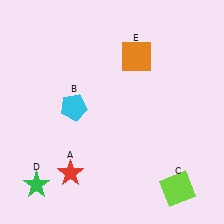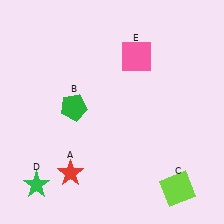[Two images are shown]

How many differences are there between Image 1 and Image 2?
There are 2 differences between the two images.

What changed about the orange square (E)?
In Image 1, E is orange. In Image 2, it changed to pink.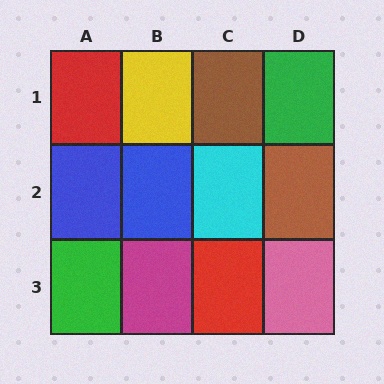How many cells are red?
2 cells are red.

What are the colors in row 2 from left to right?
Blue, blue, cyan, brown.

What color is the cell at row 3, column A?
Green.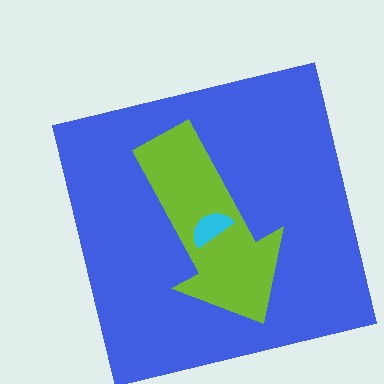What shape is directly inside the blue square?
The lime arrow.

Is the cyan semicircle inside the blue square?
Yes.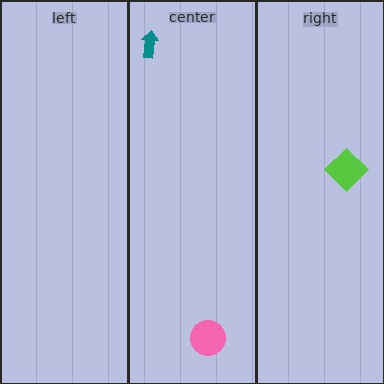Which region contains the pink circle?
The center region.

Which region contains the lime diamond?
The right region.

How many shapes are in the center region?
2.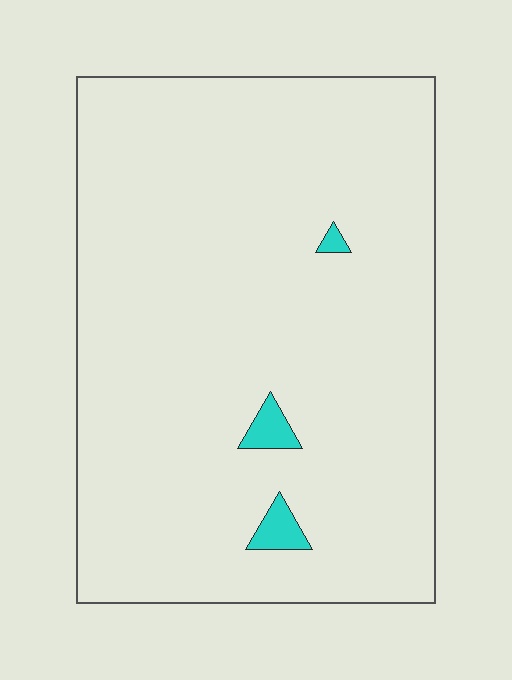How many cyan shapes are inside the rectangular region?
3.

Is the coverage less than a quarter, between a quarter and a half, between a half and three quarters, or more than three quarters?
Less than a quarter.